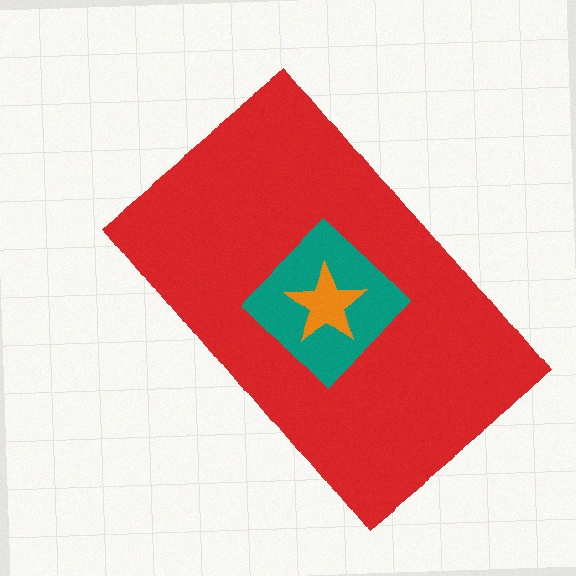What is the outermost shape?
The red rectangle.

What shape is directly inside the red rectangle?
The teal diamond.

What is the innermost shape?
The orange star.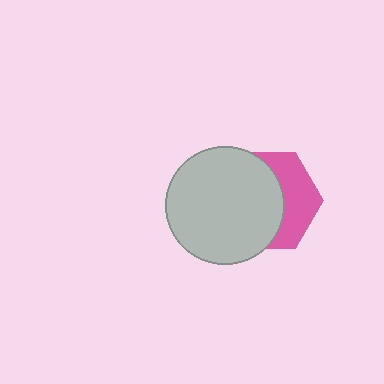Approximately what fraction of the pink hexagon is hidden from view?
Roughly 60% of the pink hexagon is hidden behind the light gray circle.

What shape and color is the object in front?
The object in front is a light gray circle.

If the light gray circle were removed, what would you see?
You would see the complete pink hexagon.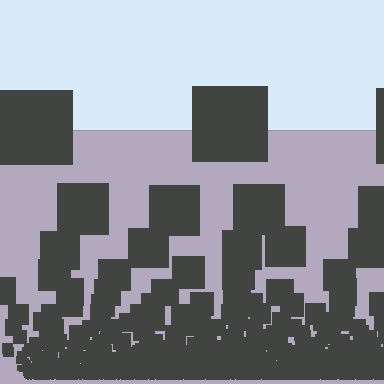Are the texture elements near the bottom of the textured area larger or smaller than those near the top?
Smaller. The gradient is inverted — elements near the bottom are smaller and denser.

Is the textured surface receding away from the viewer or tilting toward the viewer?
The surface appears to tilt toward the viewer. Texture elements get larger and sparser toward the top.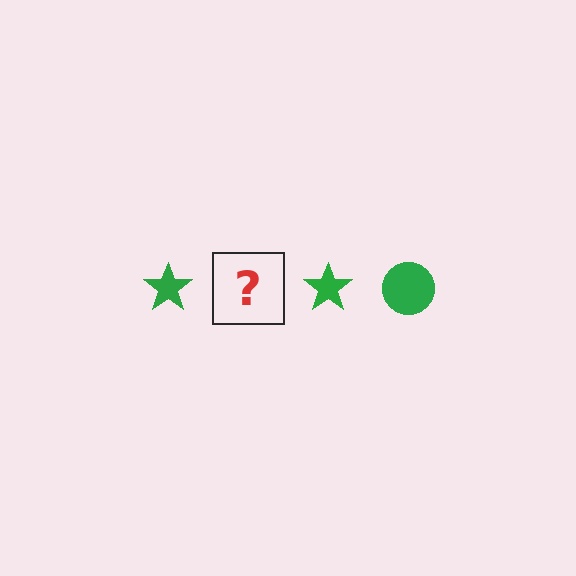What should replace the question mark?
The question mark should be replaced with a green circle.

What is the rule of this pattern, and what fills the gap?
The rule is that the pattern cycles through star, circle shapes in green. The gap should be filled with a green circle.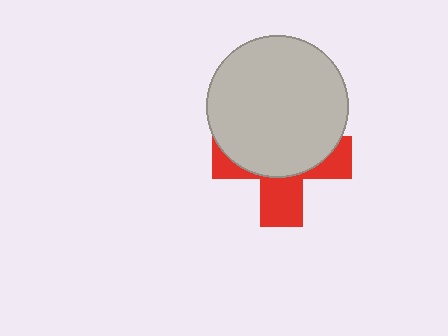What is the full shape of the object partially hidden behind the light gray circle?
The partially hidden object is a red cross.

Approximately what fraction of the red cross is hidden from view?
Roughly 59% of the red cross is hidden behind the light gray circle.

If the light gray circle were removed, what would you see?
You would see the complete red cross.